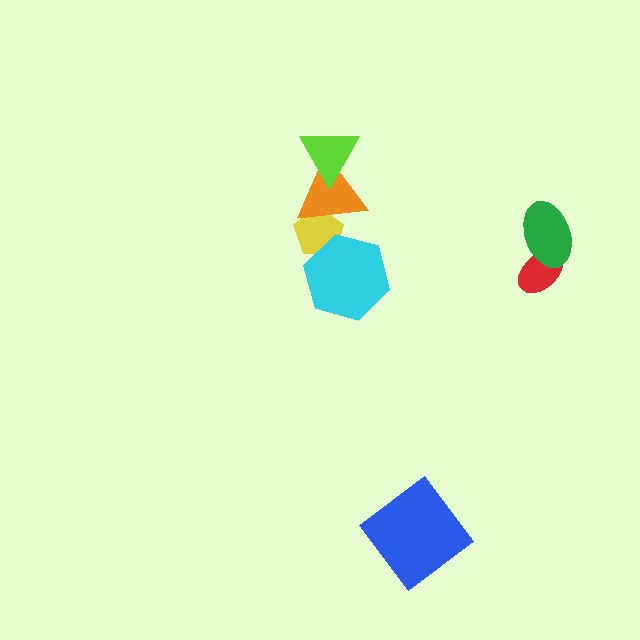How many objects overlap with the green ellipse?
1 object overlaps with the green ellipse.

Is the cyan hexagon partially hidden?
No, no other shape covers it.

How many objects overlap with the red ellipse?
1 object overlaps with the red ellipse.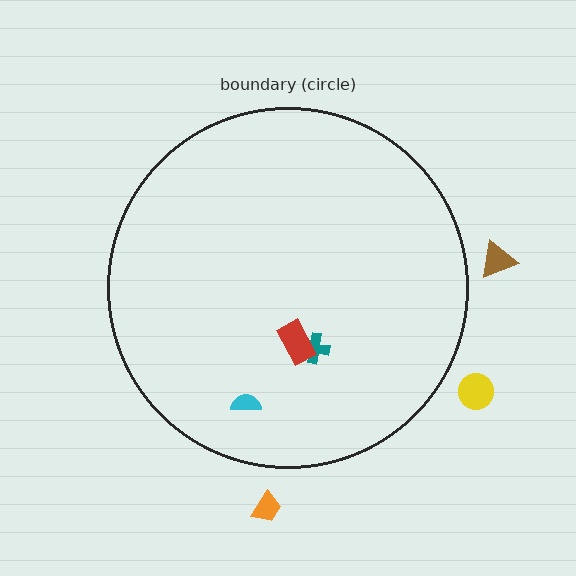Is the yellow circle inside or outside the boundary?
Outside.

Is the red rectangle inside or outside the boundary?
Inside.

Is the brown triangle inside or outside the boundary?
Outside.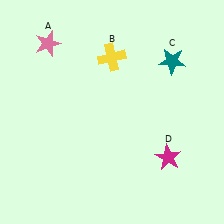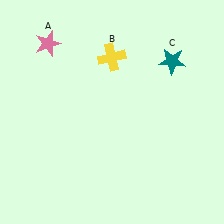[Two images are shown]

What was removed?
The magenta star (D) was removed in Image 2.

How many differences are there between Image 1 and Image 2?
There is 1 difference between the two images.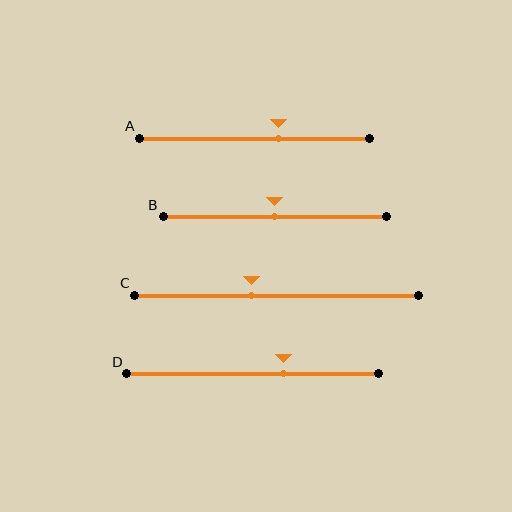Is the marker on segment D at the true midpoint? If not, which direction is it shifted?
No, the marker on segment D is shifted to the right by about 12% of the segment length.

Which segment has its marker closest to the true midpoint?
Segment B has its marker closest to the true midpoint.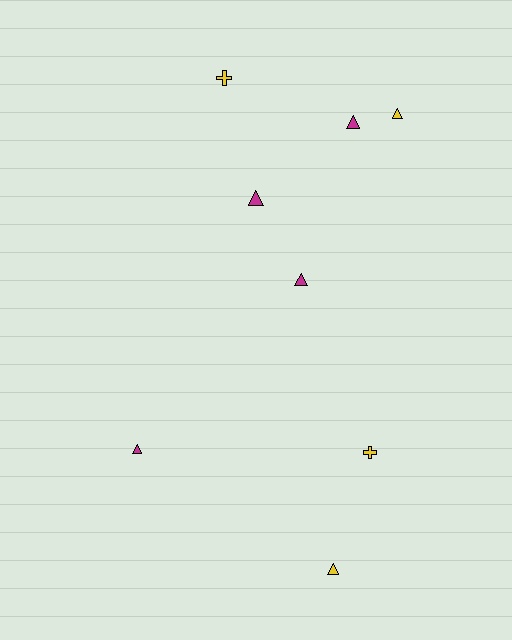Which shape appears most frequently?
Triangle, with 6 objects.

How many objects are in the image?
There are 8 objects.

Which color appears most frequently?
Yellow, with 4 objects.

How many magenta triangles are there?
There are 4 magenta triangles.